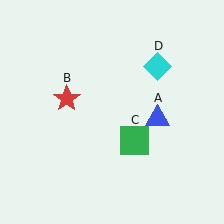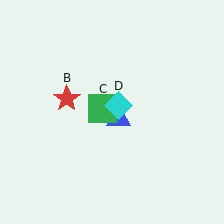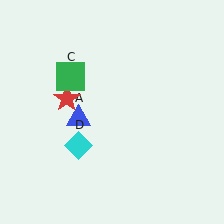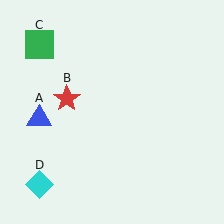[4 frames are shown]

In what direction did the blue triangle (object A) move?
The blue triangle (object A) moved left.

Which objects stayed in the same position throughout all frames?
Red star (object B) remained stationary.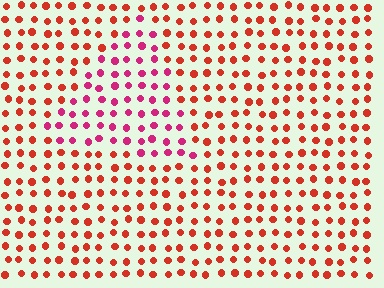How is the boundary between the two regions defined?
The boundary is defined purely by a slight shift in hue (about 36 degrees). Spacing, size, and orientation are identical on both sides.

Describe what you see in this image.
The image is filled with small red elements in a uniform arrangement. A triangle-shaped region is visible where the elements are tinted to a slightly different hue, forming a subtle color boundary.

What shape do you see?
I see a triangle.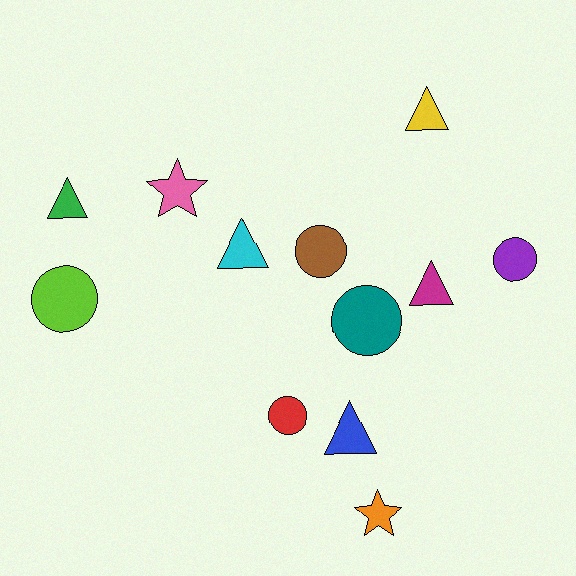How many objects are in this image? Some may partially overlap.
There are 12 objects.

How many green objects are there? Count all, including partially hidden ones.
There is 1 green object.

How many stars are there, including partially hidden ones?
There are 2 stars.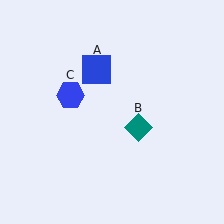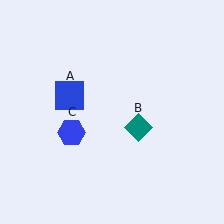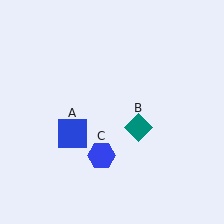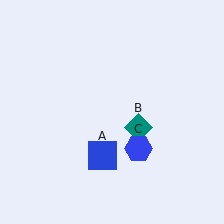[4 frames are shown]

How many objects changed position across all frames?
2 objects changed position: blue square (object A), blue hexagon (object C).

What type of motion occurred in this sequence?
The blue square (object A), blue hexagon (object C) rotated counterclockwise around the center of the scene.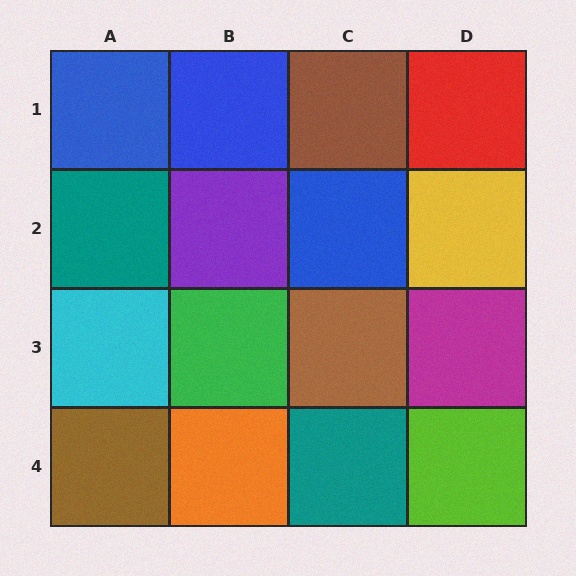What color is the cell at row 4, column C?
Teal.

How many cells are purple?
1 cell is purple.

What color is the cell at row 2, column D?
Yellow.